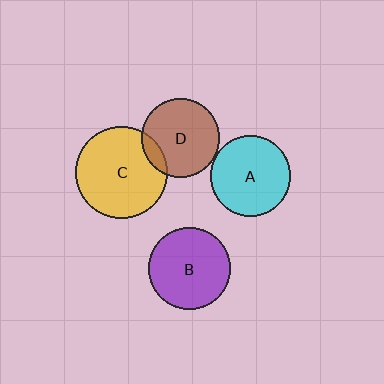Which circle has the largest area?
Circle C (yellow).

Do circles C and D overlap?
Yes.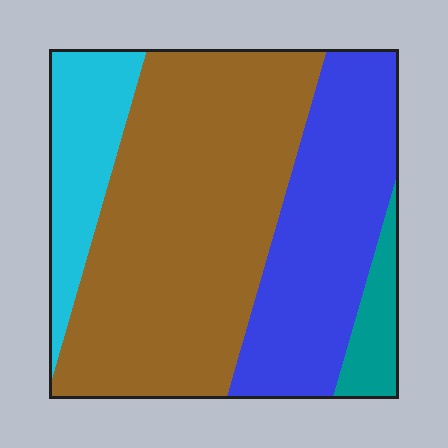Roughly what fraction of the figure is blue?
Blue covers 29% of the figure.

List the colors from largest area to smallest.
From largest to smallest: brown, blue, cyan, teal.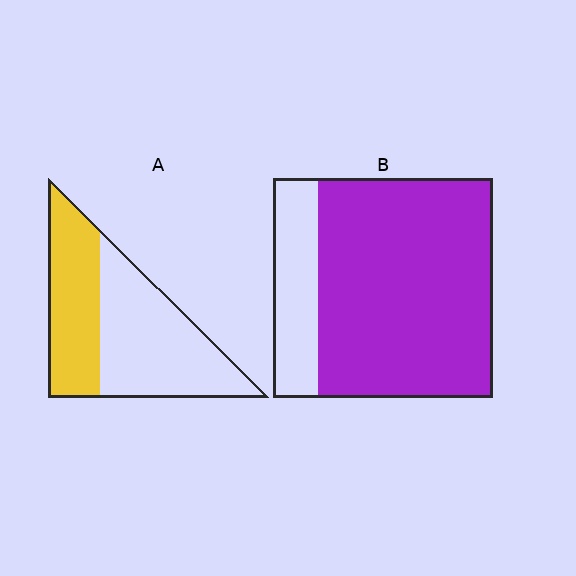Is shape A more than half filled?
No.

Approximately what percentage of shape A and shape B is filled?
A is approximately 40% and B is approximately 80%.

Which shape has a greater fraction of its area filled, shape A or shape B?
Shape B.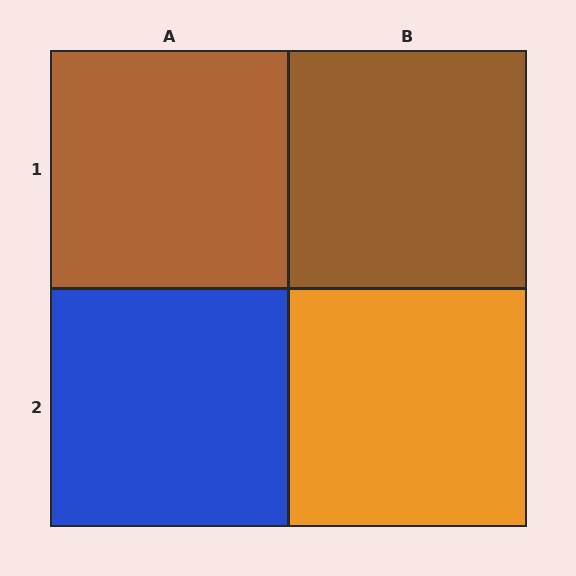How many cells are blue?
1 cell is blue.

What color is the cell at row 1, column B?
Brown.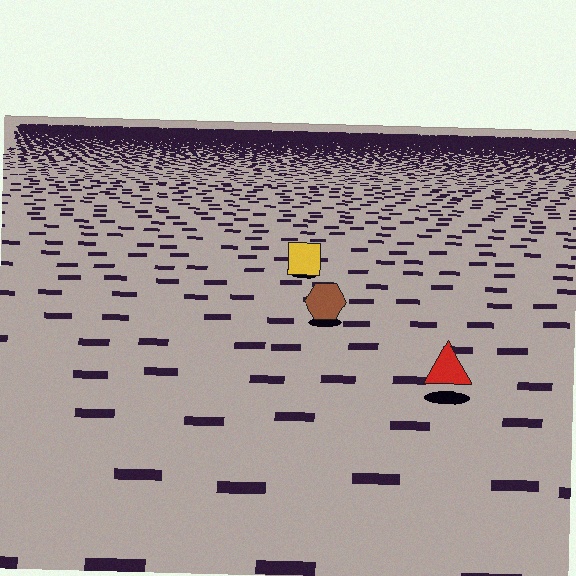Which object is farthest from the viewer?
The yellow square is farthest from the viewer. It appears smaller and the ground texture around it is denser.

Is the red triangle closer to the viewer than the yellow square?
Yes. The red triangle is closer — you can tell from the texture gradient: the ground texture is coarser near it.